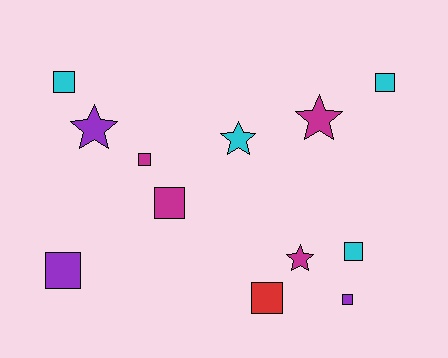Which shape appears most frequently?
Square, with 8 objects.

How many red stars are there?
There are no red stars.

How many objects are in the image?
There are 12 objects.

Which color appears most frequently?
Cyan, with 4 objects.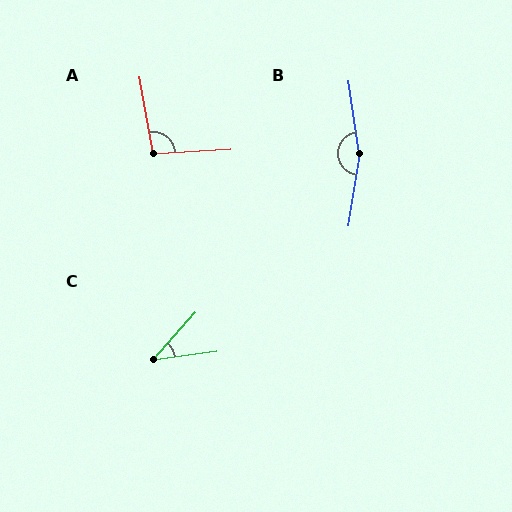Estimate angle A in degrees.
Approximately 97 degrees.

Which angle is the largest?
B, at approximately 163 degrees.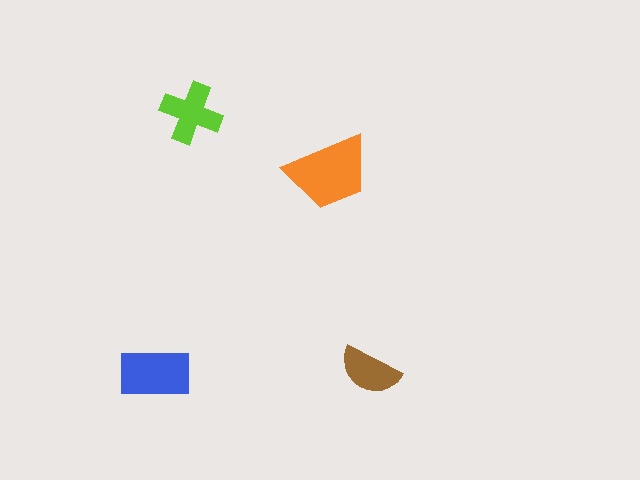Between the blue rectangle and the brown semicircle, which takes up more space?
The blue rectangle.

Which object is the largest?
The orange trapezoid.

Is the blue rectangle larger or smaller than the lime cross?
Larger.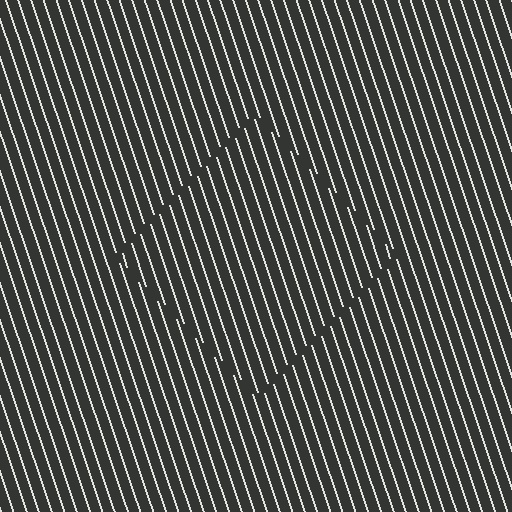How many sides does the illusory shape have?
4 sides — the line-ends trace a square.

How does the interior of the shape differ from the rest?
The interior of the shape contains the same grating, shifted by half a period — the contour is defined by the phase discontinuity where line-ends from the inner and outer gratings abut.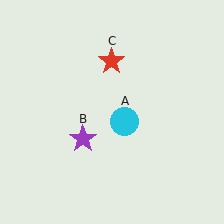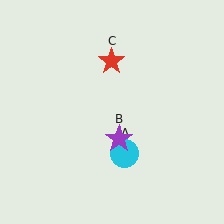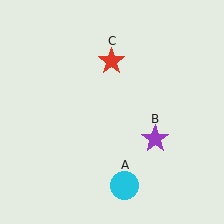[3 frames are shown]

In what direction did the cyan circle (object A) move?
The cyan circle (object A) moved down.